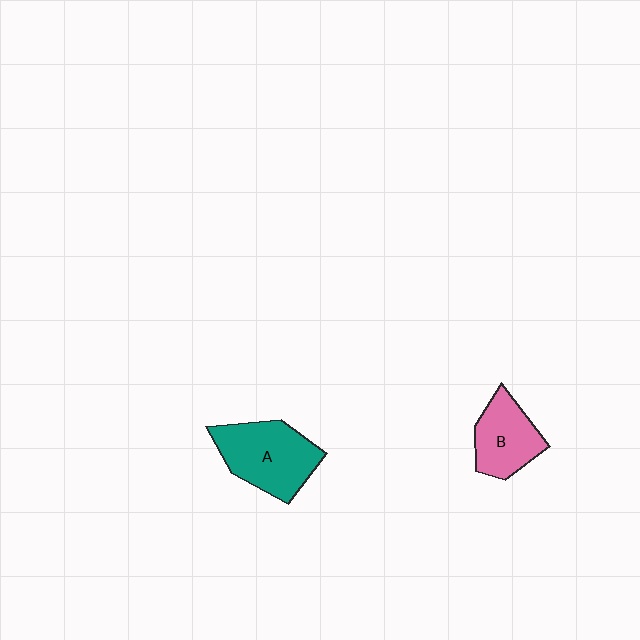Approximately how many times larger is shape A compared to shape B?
Approximately 1.4 times.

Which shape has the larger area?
Shape A (teal).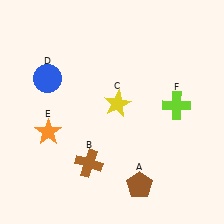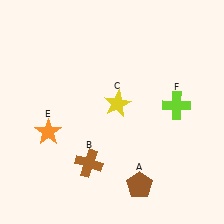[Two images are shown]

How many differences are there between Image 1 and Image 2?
There is 1 difference between the two images.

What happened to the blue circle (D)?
The blue circle (D) was removed in Image 2. It was in the top-left area of Image 1.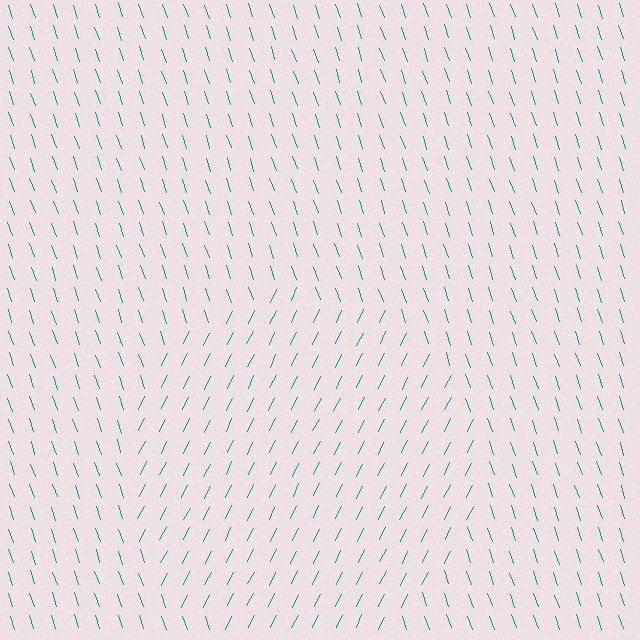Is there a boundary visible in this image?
Yes, there is a texture boundary formed by a change in line orientation.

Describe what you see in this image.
The image is filled with small teal line segments. A circle region in the image has lines oriented differently from the surrounding lines, creating a visible texture boundary.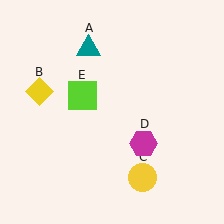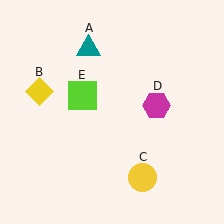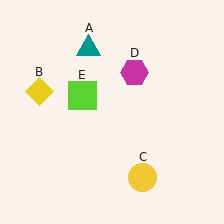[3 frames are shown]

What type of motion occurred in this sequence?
The magenta hexagon (object D) rotated counterclockwise around the center of the scene.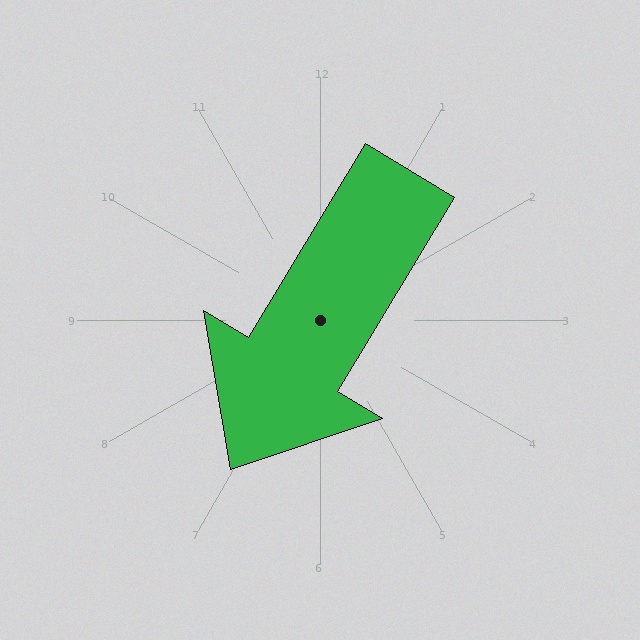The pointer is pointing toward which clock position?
Roughly 7 o'clock.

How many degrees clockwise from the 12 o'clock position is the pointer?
Approximately 211 degrees.